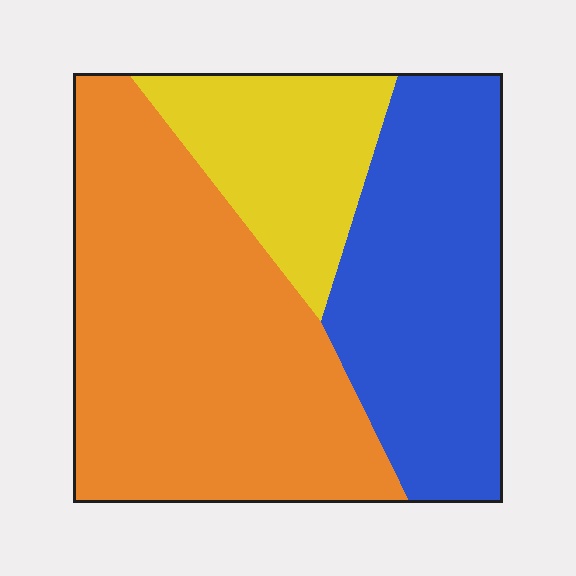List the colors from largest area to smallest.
From largest to smallest: orange, blue, yellow.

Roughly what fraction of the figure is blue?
Blue takes up between a quarter and a half of the figure.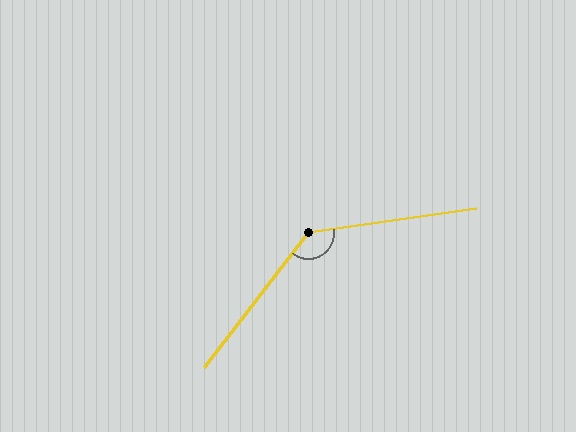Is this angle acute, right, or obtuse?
It is obtuse.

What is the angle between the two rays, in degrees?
Approximately 136 degrees.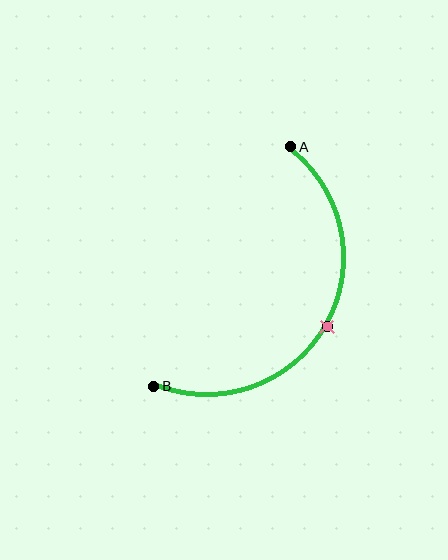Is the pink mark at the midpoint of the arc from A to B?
Yes. The pink mark lies on the arc at equal arc-length from both A and B — it is the arc midpoint.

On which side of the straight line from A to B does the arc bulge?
The arc bulges to the right of the straight line connecting A and B.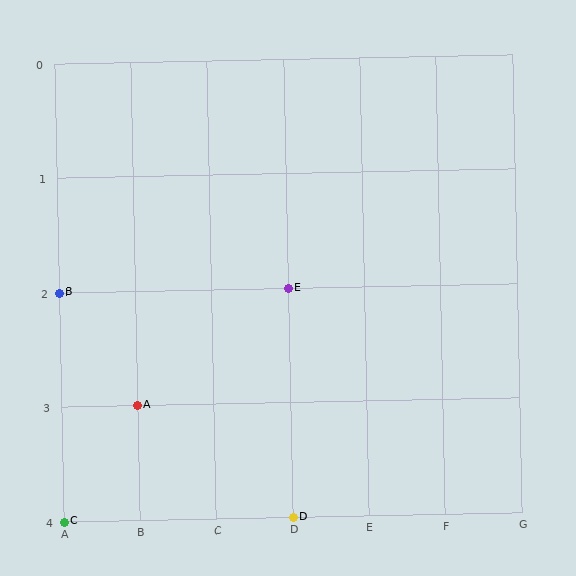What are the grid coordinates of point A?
Point A is at grid coordinates (B, 3).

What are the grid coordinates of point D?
Point D is at grid coordinates (D, 4).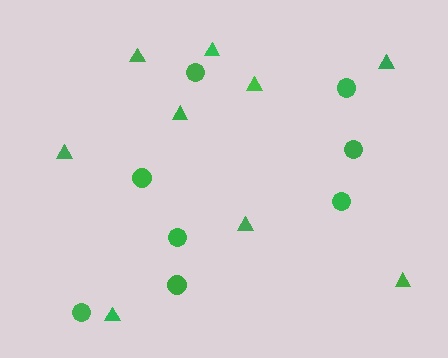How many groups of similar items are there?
There are 2 groups: one group of triangles (9) and one group of circles (8).